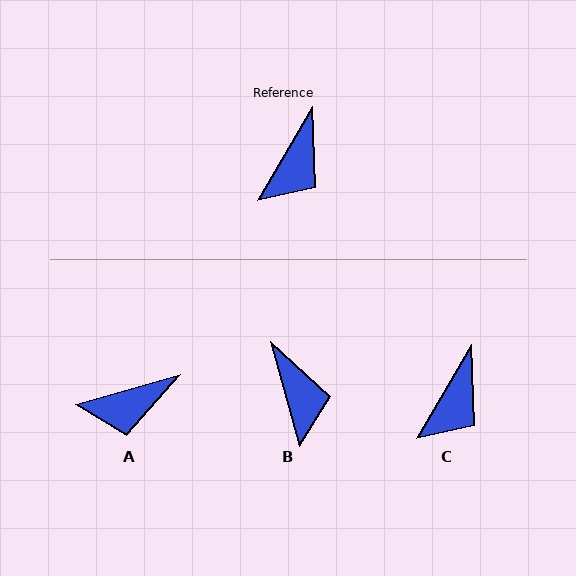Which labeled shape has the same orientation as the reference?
C.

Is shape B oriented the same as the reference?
No, it is off by about 46 degrees.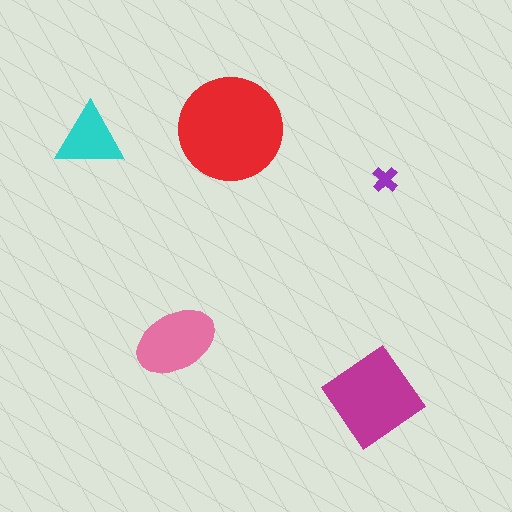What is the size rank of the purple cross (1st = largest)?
5th.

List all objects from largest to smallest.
The red circle, the magenta diamond, the pink ellipse, the cyan triangle, the purple cross.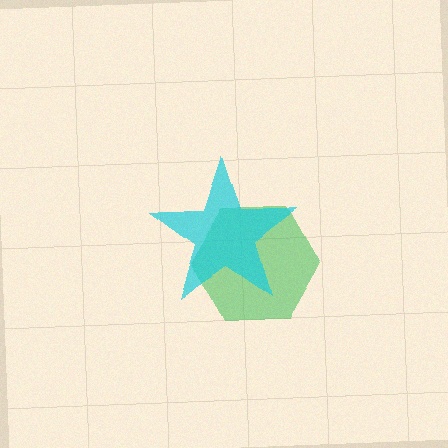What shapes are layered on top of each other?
The layered shapes are: a green hexagon, a cyan star.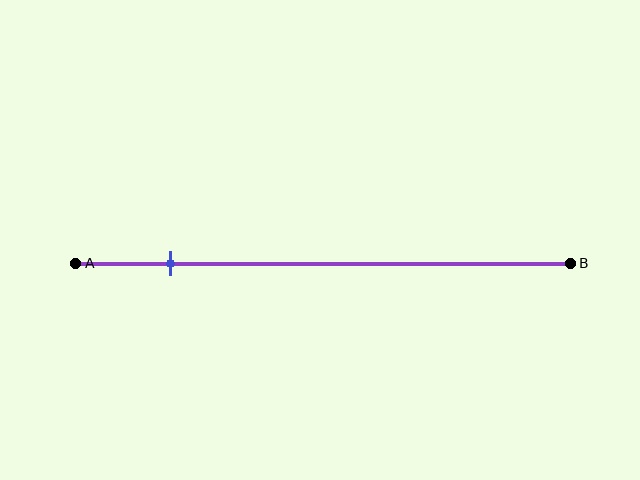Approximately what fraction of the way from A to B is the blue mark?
The blue mark is approximately 20% of the way from A to B.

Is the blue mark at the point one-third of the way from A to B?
No, the mark is at about 20% from A, not at the 33% one-third point.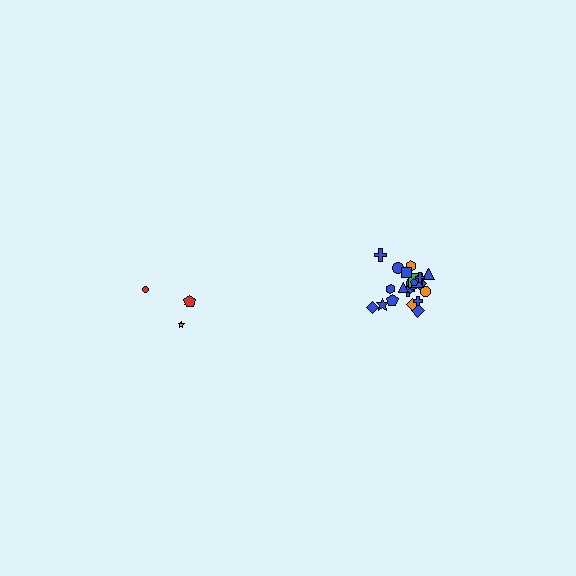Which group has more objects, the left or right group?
The right group.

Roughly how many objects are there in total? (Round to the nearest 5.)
Roughly 25 objects in total.